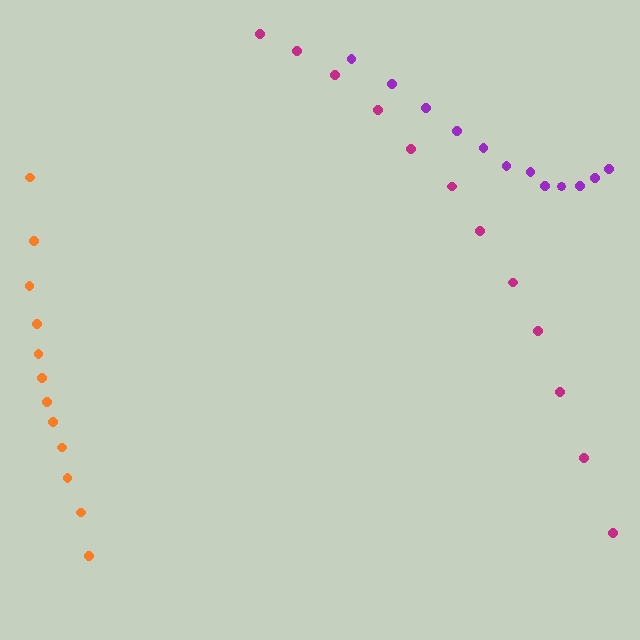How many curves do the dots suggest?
There are 3 distinct paths.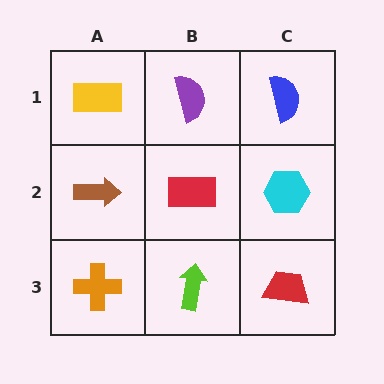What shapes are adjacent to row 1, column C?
A cyan hexagon (row 2, column C), a purple semicircle (row 1, column B).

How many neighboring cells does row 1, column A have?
2.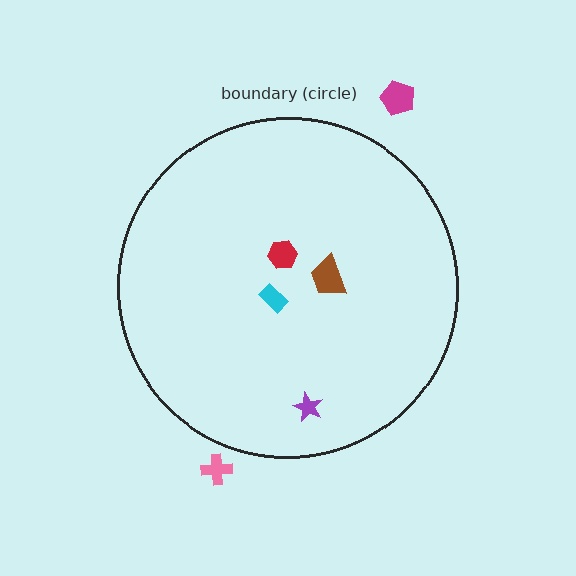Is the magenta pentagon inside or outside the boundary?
Outside.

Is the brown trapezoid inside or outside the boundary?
Inside.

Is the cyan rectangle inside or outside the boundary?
Inside.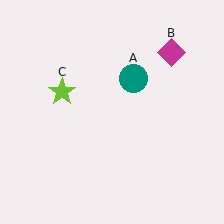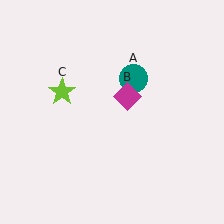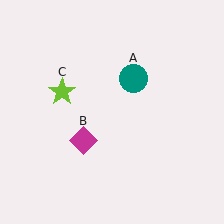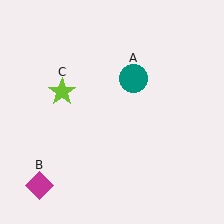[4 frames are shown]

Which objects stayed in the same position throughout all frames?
Teal circle (object A) and lime star (object C) remained stationary.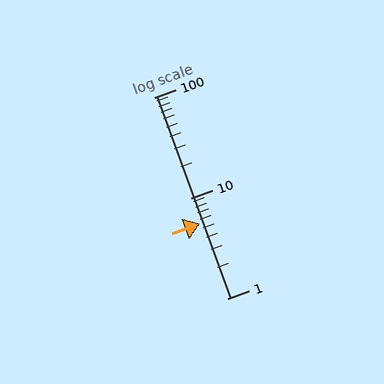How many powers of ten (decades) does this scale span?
The scale spans 2 decades, from 1 to 100.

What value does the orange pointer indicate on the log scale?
The pointer indicates approximately 5.5.